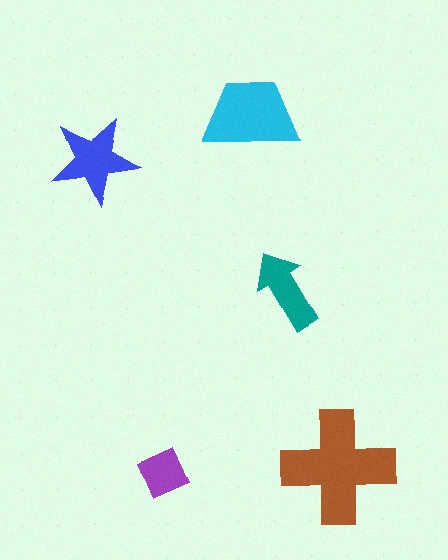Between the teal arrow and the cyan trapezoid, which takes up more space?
The cyan trapezoid.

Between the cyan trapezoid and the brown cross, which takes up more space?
The brown cross.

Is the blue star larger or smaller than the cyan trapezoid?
Smaller.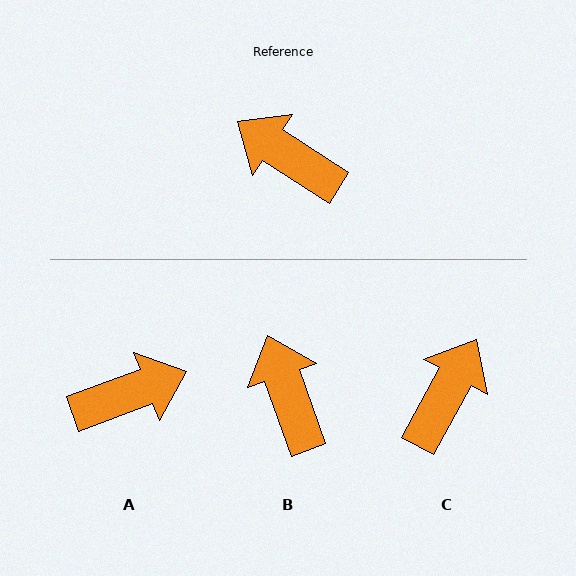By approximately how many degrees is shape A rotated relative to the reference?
Approximately 126 degrees clockwise.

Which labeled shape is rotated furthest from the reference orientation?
A, about 126 degrees away.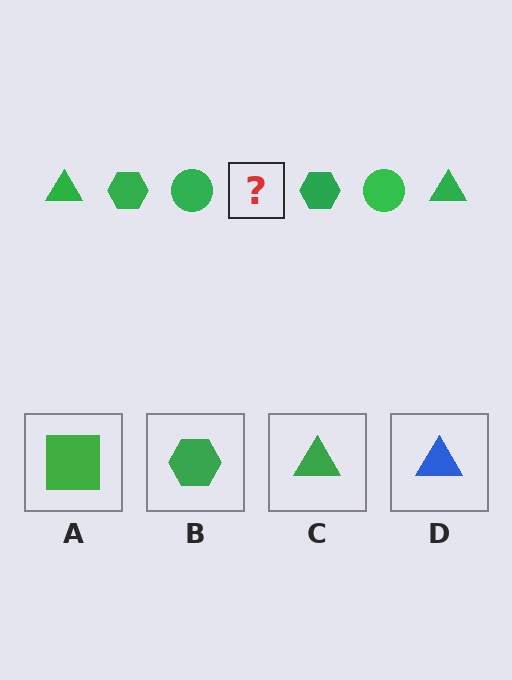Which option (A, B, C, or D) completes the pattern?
C.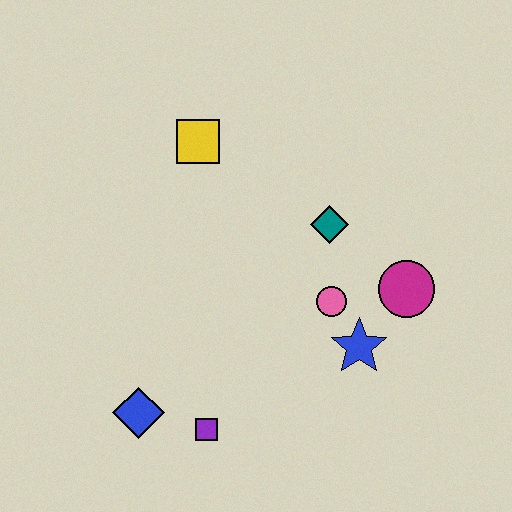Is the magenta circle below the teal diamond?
Yes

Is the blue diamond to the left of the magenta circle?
Yes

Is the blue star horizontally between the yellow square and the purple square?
No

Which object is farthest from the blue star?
The yellow square is farthest from the blue star.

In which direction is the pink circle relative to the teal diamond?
The pink circle is below the teal diamond.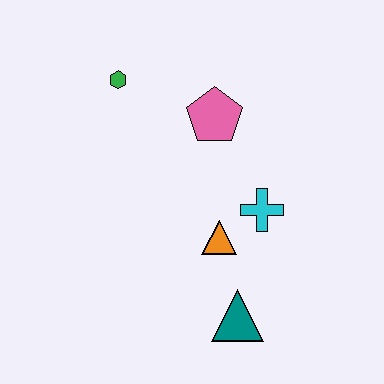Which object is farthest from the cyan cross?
The green hexagon is farthest from the cyan cross.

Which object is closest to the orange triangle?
The cyan cross is closest to the orange triangle.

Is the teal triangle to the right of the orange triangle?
Yes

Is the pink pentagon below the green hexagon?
Yes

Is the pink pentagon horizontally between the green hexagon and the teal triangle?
Yes